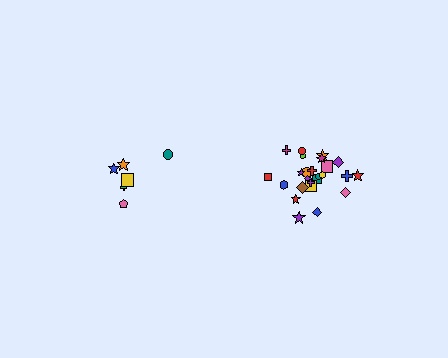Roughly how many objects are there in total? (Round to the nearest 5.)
Roughly 30 objects in total.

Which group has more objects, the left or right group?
The right group.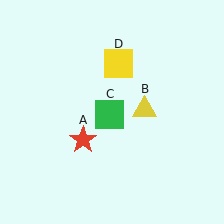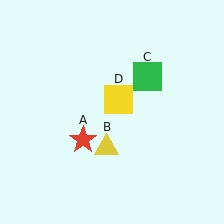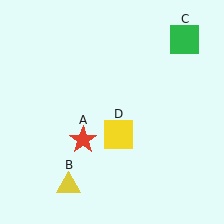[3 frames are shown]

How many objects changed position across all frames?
3 objects changed position: yellow triangle (object B), green square (object C), yellow square (object D).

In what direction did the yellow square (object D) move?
The yellow square (object D) moved down.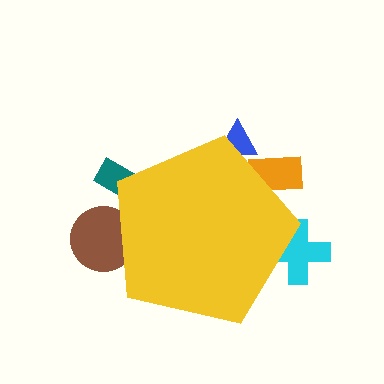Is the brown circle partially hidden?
Yes, the brown circle is partially hidden behind the yellow pentagon.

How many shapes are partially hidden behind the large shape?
5 shapes are partially hidden.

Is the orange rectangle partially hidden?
Yes, the orange rectangle is partially hidden behind the yellow pentagon.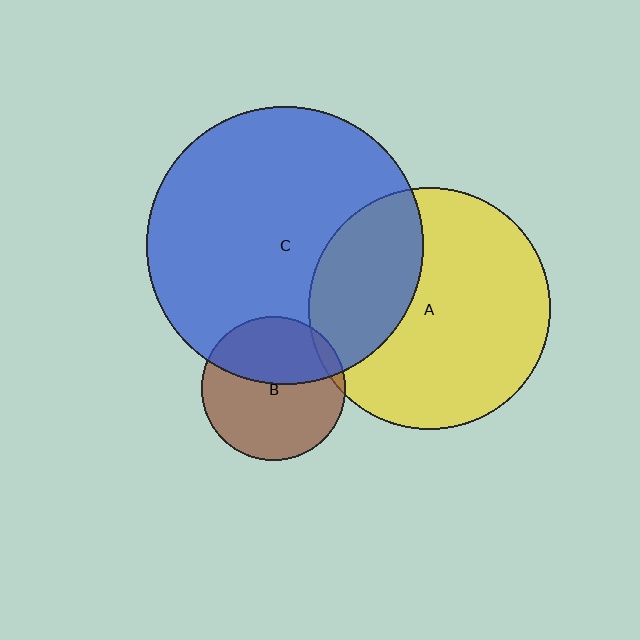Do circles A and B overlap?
Yes.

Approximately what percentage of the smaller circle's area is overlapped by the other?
Approximately 5%.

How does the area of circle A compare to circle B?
Approximately 2.8 times.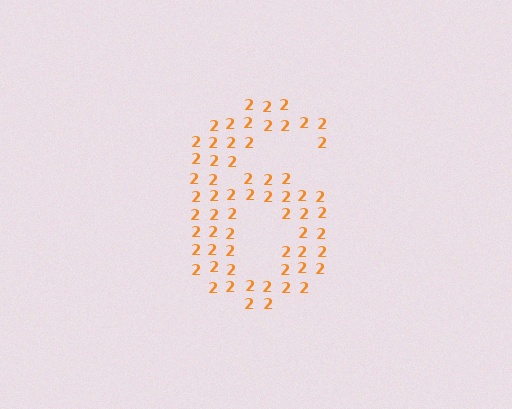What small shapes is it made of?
It is made of small digit 2's.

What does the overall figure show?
The overall figure shows the digit 6.